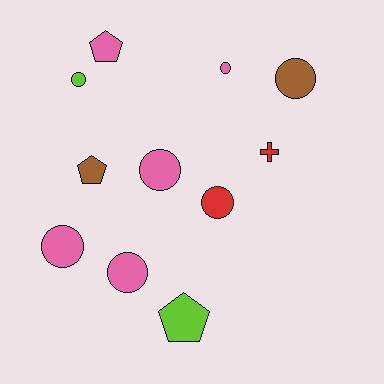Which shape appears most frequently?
Circle, with 7 objects.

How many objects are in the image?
There are 11 objects.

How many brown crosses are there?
There are no brown crosses.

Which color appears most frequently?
Pink, with 5 objects.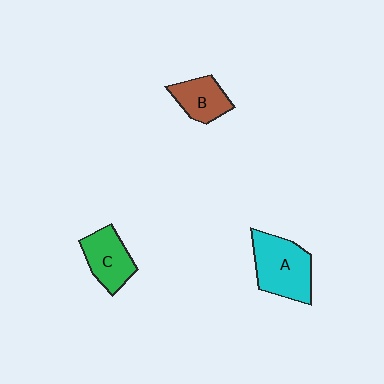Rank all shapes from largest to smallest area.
From largest to smallest: A (cyan), C (green), B (brown).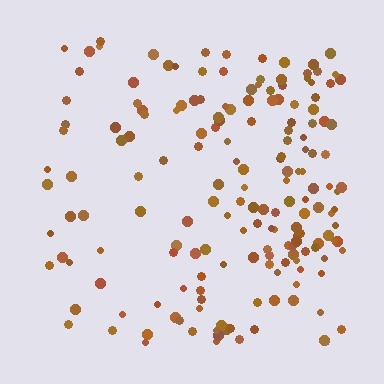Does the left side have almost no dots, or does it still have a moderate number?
Still a moderate number, just noticeably fewer than the right.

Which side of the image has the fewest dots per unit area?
The left.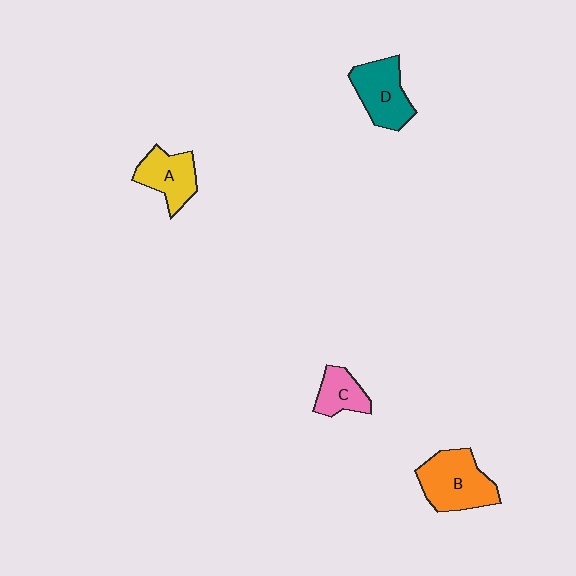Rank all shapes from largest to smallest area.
From largest to smallest: B (orange), D (teal), A (yellow), C (pink).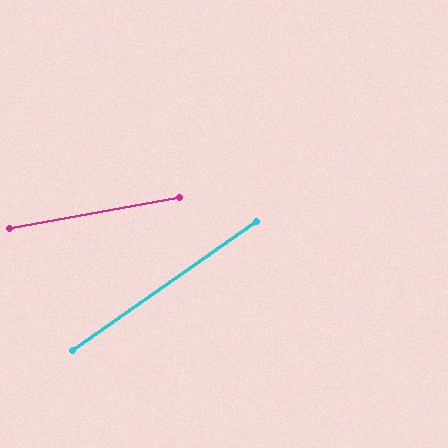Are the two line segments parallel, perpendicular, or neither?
Neither parallel nor perpendicular — they differ by about 25°.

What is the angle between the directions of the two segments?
Approximately 25 degrees.